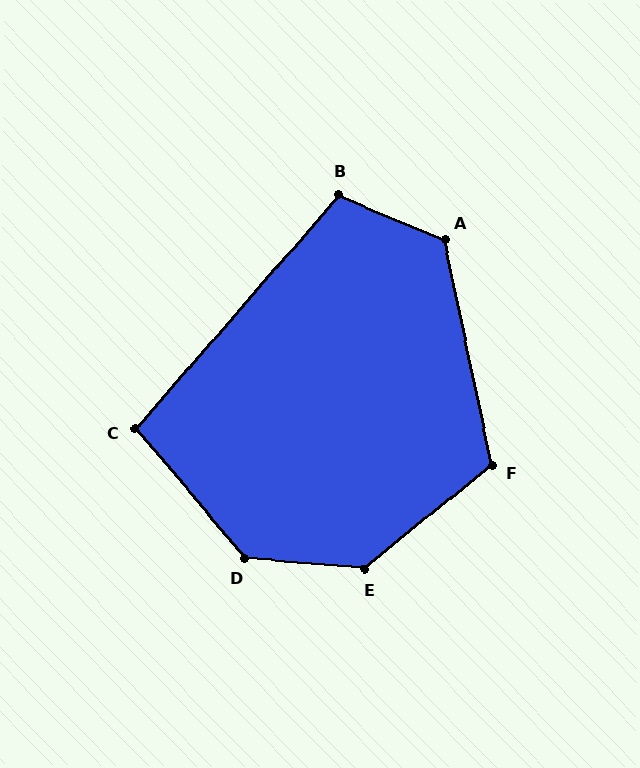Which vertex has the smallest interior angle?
C, at approximately 99 degrees.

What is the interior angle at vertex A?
Approximately 125 degrees (obtuse).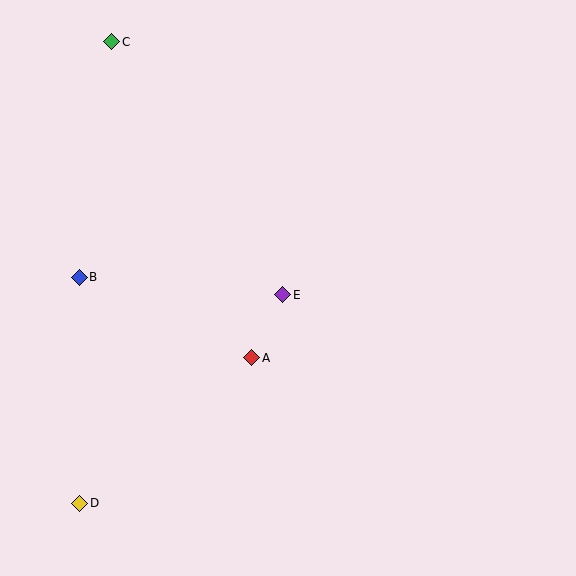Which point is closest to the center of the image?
Point E at (282, 295) is closest to the center.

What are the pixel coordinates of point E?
Point E is at (282, 295).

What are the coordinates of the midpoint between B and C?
The midpoint between B and C is at (95, 159).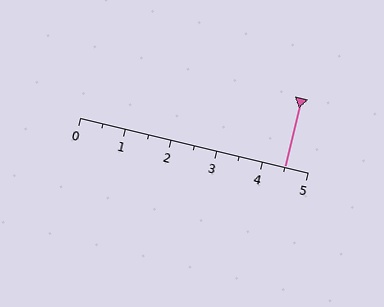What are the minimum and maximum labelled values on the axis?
The axis runs from 0 to 5.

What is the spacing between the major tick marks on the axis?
The major ticks are spaced 1 apart.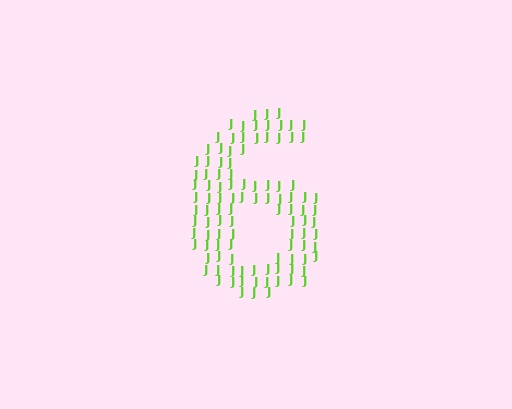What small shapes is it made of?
It is made of small letter J's.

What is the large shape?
The large shape is the digit 6.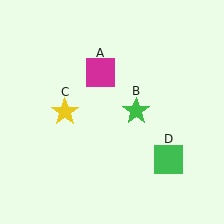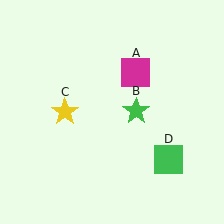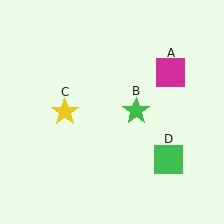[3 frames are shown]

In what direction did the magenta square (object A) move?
The magenta square (object A) moved right.